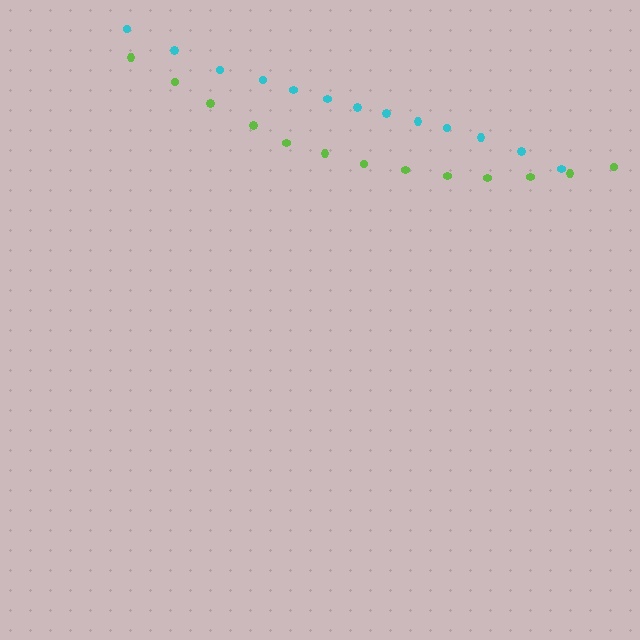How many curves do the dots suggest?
There are 2 distinct paths.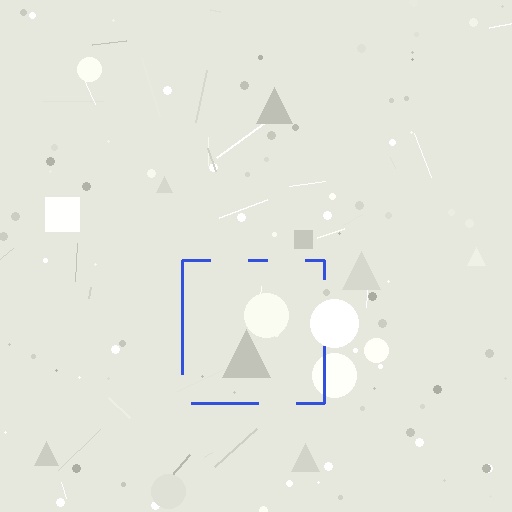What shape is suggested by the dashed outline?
The dashed outline suggests a square.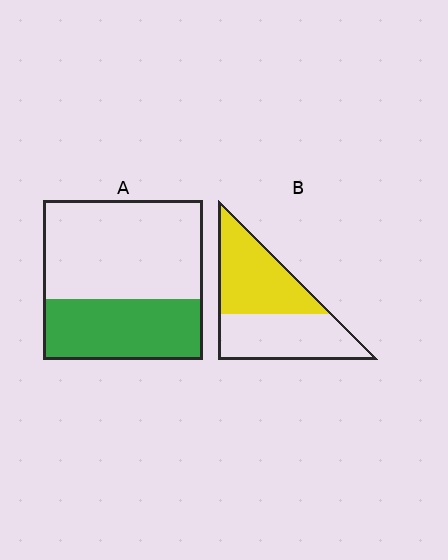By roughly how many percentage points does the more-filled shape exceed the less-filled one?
By roughly 15 percentage points (B over A).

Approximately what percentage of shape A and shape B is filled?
A is approximately 40% and B is approximately 50%.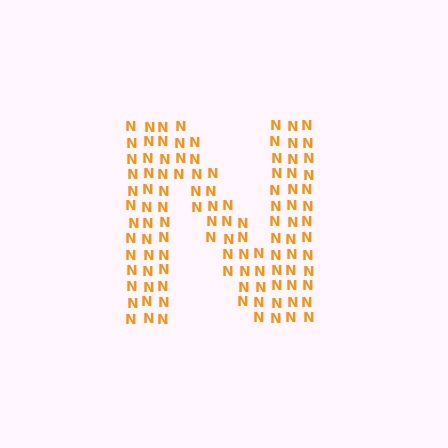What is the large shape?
The large shape is the letter N.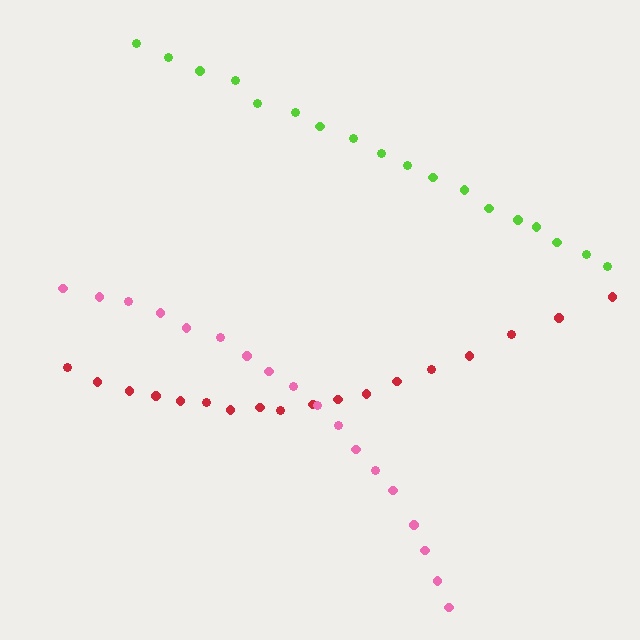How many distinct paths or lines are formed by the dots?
There are 3 distinct paths.